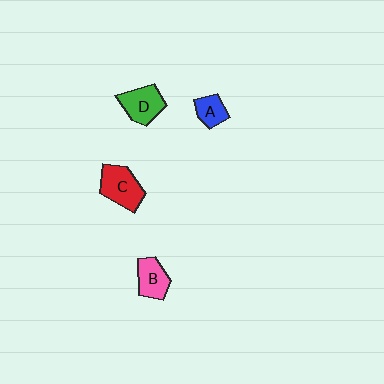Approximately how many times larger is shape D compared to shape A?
Approximately 1.6 times.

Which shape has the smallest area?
Shape A (blue).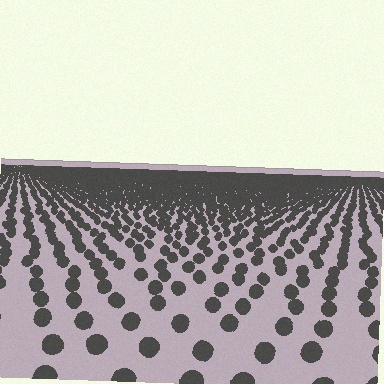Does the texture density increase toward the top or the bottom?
Density increases toward the top.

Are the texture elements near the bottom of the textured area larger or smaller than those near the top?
Larger. Near the bottom, elements are closer to the viewer and appear at a bigger on-screen size.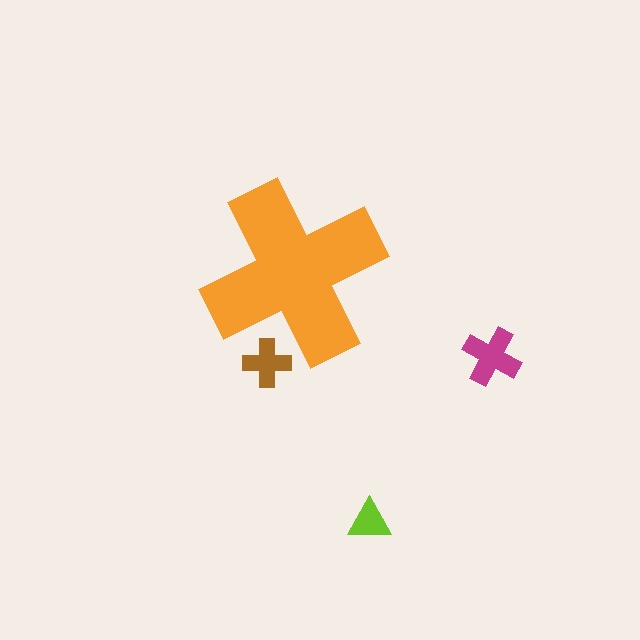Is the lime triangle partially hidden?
No, the lime triangle is fully visible.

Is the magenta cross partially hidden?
No, the magenta cross is fully visible.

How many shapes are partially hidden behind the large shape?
1 shape is partially hidden.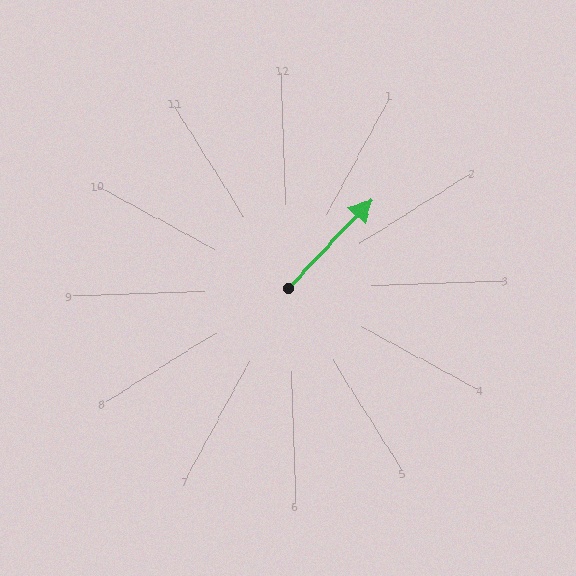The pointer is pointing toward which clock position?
Roughly 2 o'clock.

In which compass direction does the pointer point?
Northeast.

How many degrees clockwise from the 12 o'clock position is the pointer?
Approximately 45 degrees.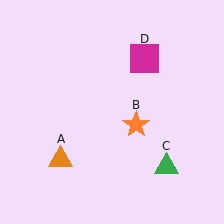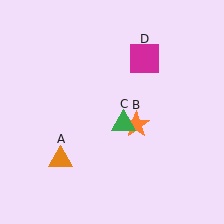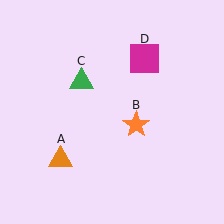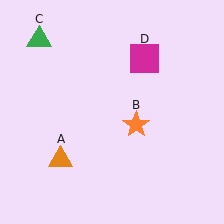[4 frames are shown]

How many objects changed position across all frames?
1 object changed position: green triangle (object C).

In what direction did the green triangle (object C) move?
The green triangle (object C) moved up and to the left.